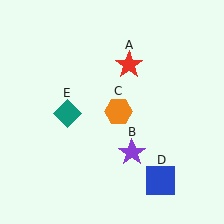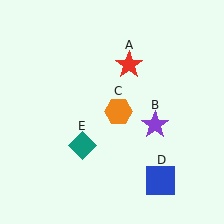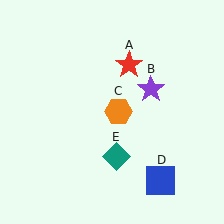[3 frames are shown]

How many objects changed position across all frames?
2 objects changed position: purple star (object B), teal diamond (object E).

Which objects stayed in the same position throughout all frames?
Red star (object A) and orange hexagon (object C) and blue square (object D) remained stationary.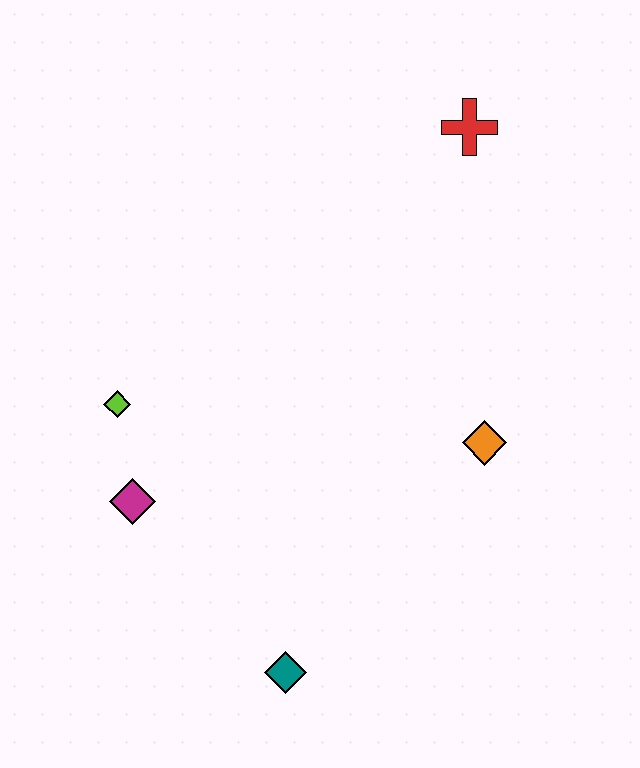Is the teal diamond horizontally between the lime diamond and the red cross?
Yes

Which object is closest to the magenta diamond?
The lime diamond is closest to the magenta diamond.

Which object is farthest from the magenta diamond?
The red cross is farthest from the magenta diamond.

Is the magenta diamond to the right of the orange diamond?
No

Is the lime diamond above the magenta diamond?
Yes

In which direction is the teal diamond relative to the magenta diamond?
The teal diamond is below the magenta diamond.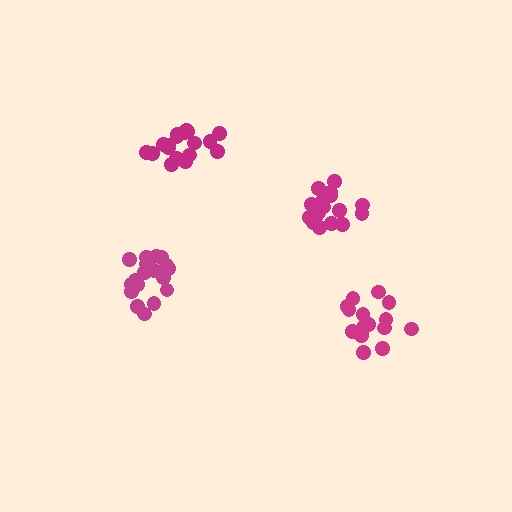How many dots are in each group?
Group 1: 18 dots, Group 2: 15 dots, Group 3: 19 dots, Group 4: 19 dots (71 total).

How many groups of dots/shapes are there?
There are 4 groups.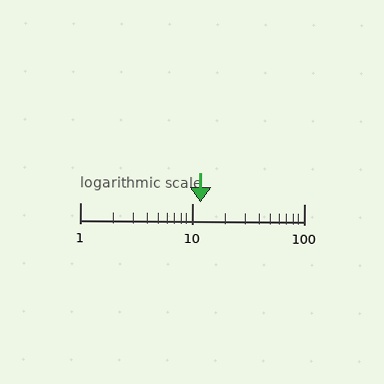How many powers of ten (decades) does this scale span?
The scale spans 2 decades, from 1 to 100.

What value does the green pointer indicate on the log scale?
The pointer indicates approximately 12.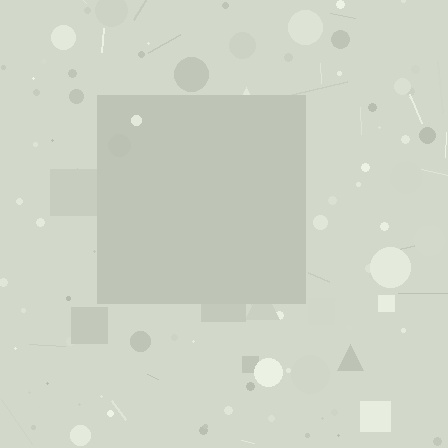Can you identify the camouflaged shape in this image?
The camouflaged shape is a square.